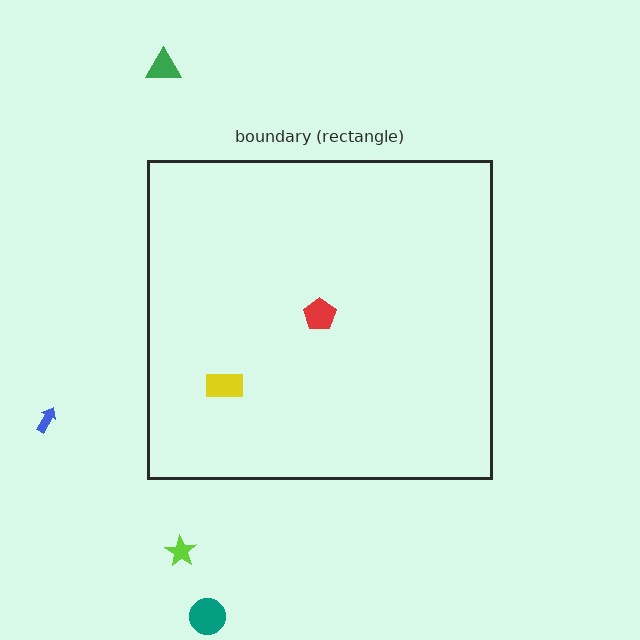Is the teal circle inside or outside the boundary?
Outside.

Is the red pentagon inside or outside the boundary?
Inside.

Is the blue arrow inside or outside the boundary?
Outside.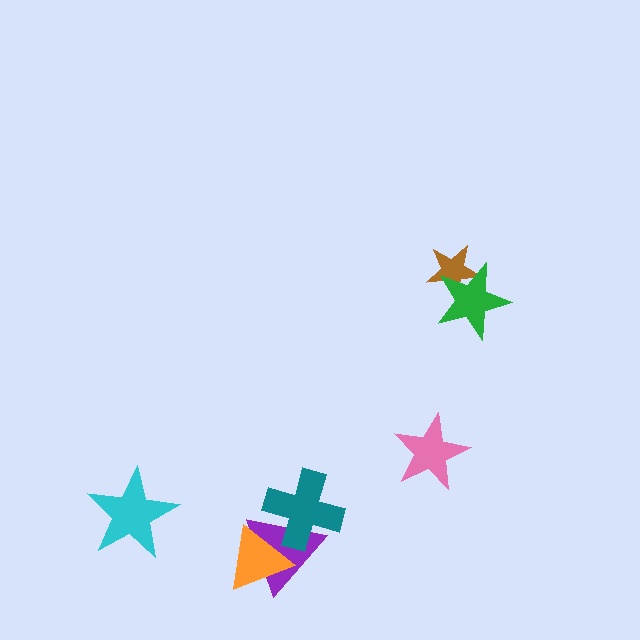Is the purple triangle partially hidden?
Yes, it is partially covered by another shape.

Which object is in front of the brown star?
The green star is in front of the brown star.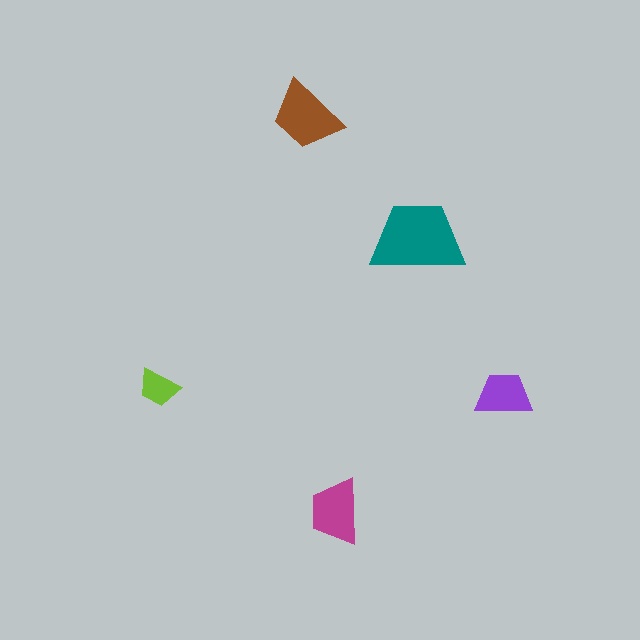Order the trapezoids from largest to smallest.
the teal one, the brown one, the magenta one, the purple one, the lime one.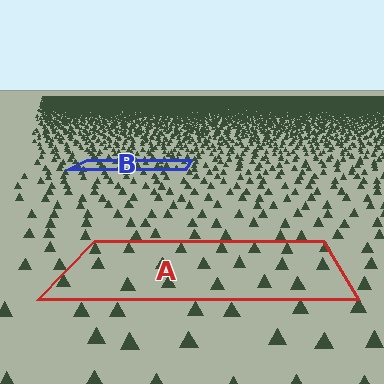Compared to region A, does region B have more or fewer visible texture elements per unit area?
Region B has more texture elements per unit area — they are packed more densely because it is farther away.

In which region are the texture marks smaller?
The texture marks are smaller in region B, because it is farther away.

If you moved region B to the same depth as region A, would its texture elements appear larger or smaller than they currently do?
They would appear larger. At a closer depth, the same texture elements are projected at a bigger on-screen size.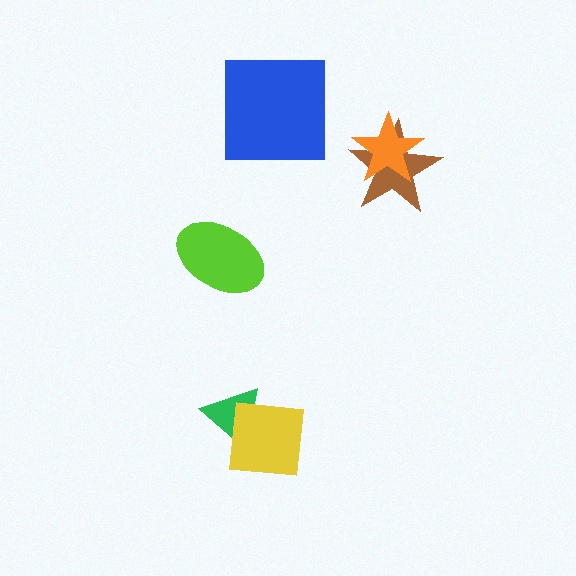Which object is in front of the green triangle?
The yellow square is in front of the green triangle.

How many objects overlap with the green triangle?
1 object overlaps with the green triangle.